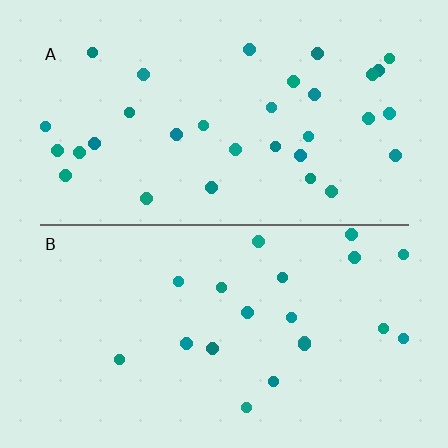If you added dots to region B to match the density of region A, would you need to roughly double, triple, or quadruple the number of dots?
Approximately double.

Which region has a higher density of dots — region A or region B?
A (the top).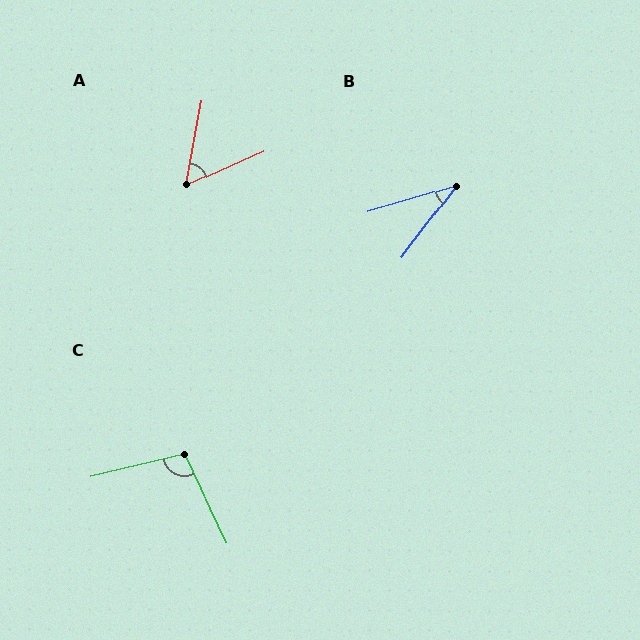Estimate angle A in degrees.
Approximately 55 degrees.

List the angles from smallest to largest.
B (36°), A (55°), C (102°).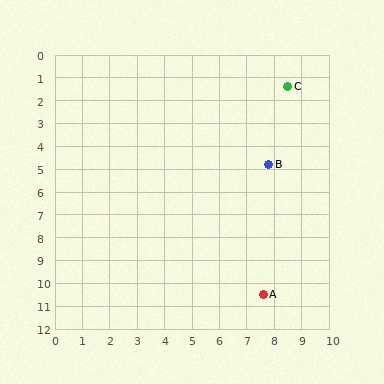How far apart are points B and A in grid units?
Points B and A are about 5.7 grid units apart.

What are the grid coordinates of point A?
Point A is at approximately (7.6, 10.5).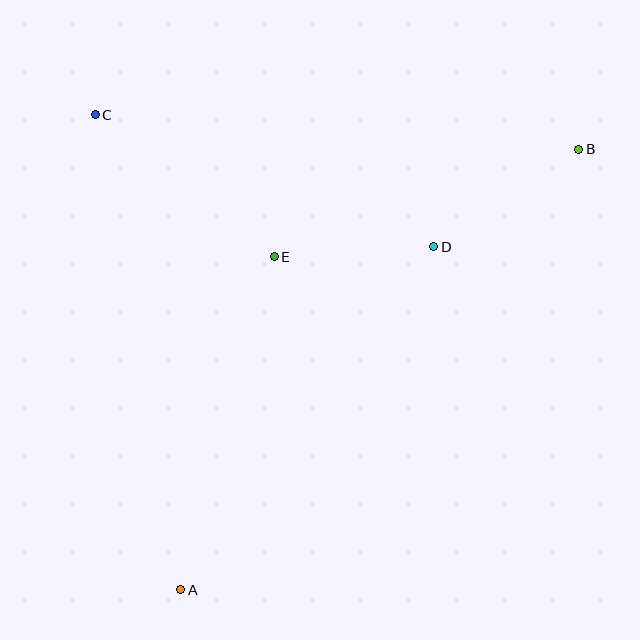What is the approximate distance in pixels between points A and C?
The distance between A and C is approximately 483 pixels.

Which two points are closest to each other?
Points D and E are closest to each other.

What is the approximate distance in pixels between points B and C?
The distance between B and C is approximately 484 pixels.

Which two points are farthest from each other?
Points A and B are farthest from each other.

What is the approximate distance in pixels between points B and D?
The distance between B and D is approximately 175 pixels.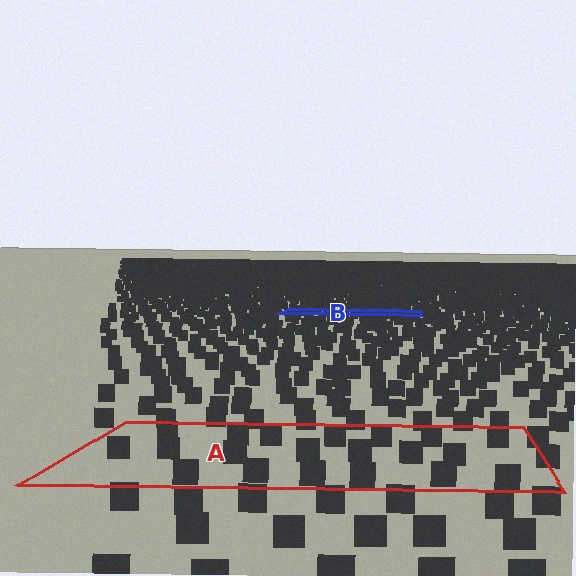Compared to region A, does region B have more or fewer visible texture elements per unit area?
Region B has more texture elements per unit area — they are packed more densely because it is farther away.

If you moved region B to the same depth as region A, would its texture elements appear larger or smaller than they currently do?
They would appear larger. At a closer depth, the same texture elements are projected at a bigger on-screen size.